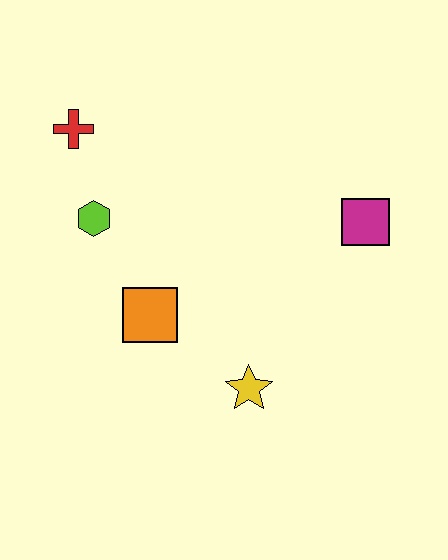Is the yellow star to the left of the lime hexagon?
No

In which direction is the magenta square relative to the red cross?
The magenta square is to the right of the red cross.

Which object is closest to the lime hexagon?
The red cross is closest to the lime hexagon.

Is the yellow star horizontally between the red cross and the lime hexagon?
No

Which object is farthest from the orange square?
The magenta square is farthest from the orange square.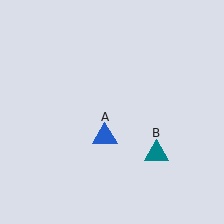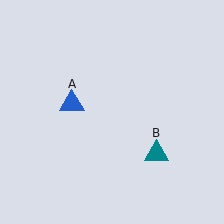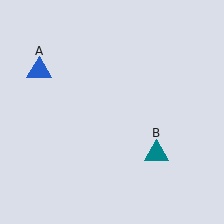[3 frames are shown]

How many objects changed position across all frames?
1 object changed position: blue triangle (object A).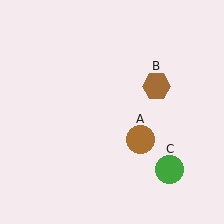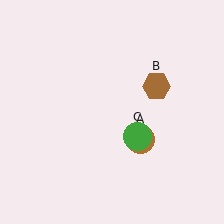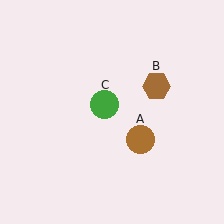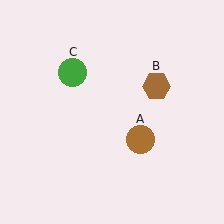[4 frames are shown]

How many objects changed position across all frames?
1 object changed position: green circle (object C).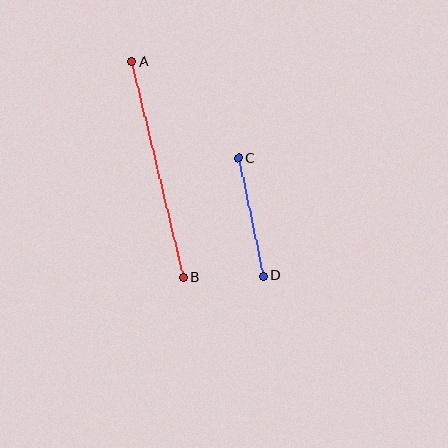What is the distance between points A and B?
The distance is approximately 222 pixels.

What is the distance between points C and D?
The distance is approximately 120 pixels.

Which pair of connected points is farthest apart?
Points A and B are farthest apart.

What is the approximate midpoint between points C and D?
The midpoint is at approximately (250, 217) pixels.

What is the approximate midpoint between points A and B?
The midpoint is at approximately (157, 170) pixels.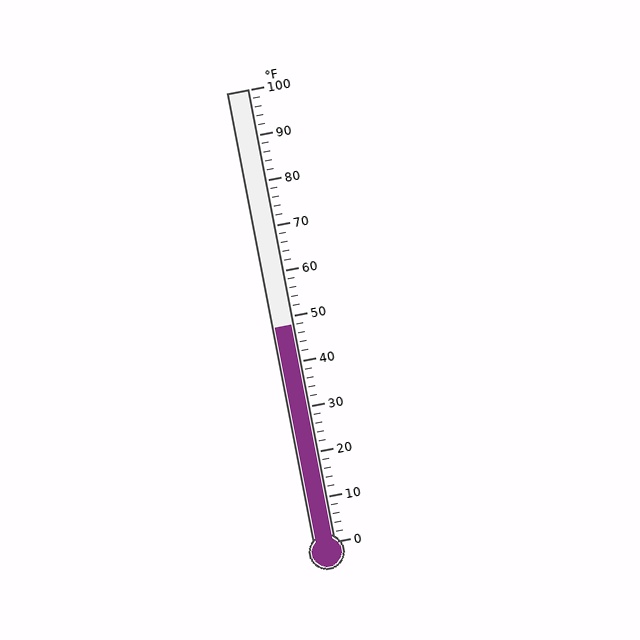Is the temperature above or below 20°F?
The temperature is above 20°F.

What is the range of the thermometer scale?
The thermometer scale ranges from 0°F to 100°F.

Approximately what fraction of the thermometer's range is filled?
The thermometer is filled to approximately 50% of its range.